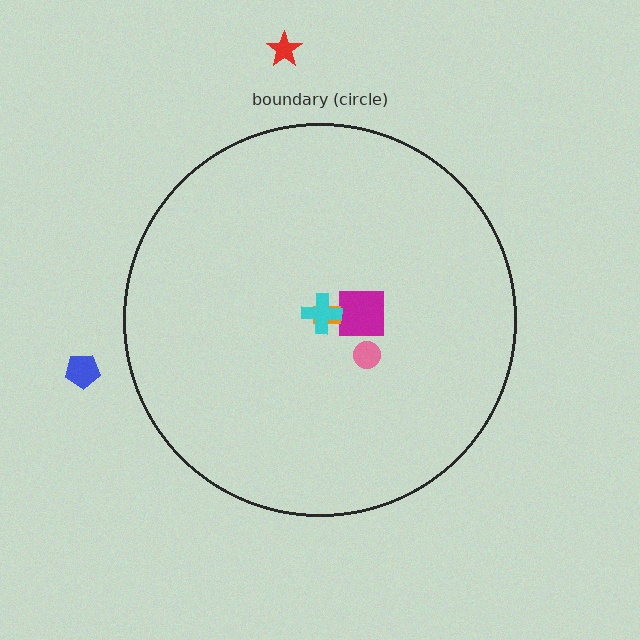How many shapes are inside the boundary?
4 inside, 2 outside.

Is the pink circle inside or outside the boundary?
Inside.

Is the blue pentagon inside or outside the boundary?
Outside.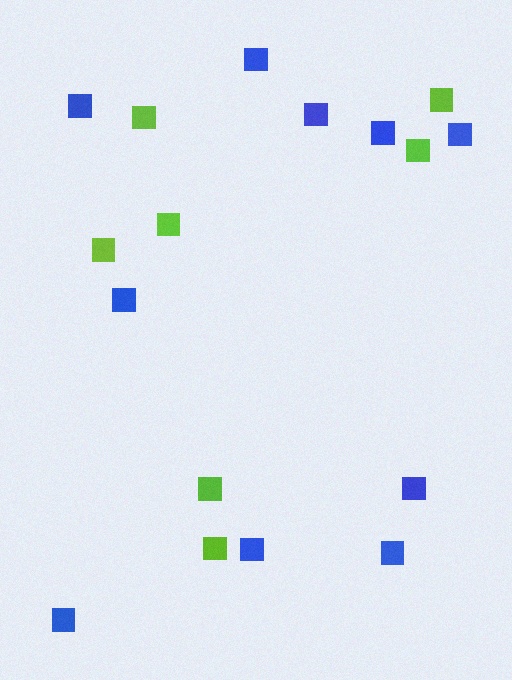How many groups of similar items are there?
There are 2 groups: one group of blue squares (10) and one group of lime squares (7).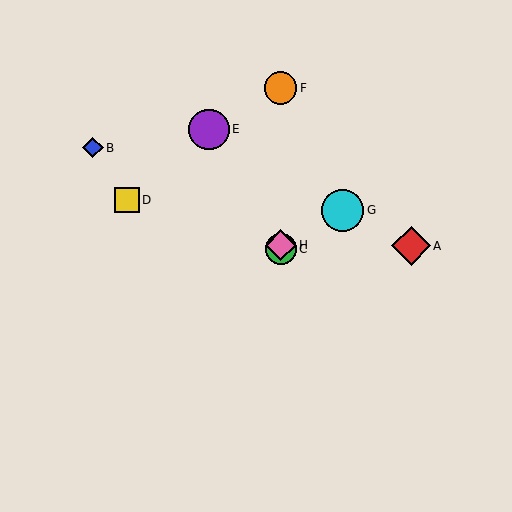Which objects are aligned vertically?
Objects C, F, H are aligned vertically.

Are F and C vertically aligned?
Yes, both are at x≈281.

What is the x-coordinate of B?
Object B is at x≈93.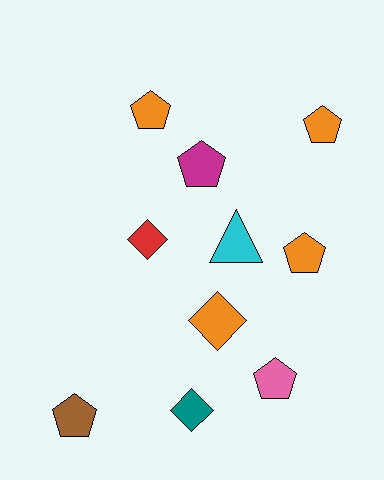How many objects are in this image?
There are 10 objects.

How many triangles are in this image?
There is 1 triangle.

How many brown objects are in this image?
There is 1 brown object.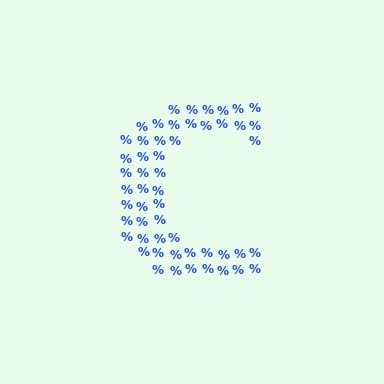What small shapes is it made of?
It is made of small percent signs.